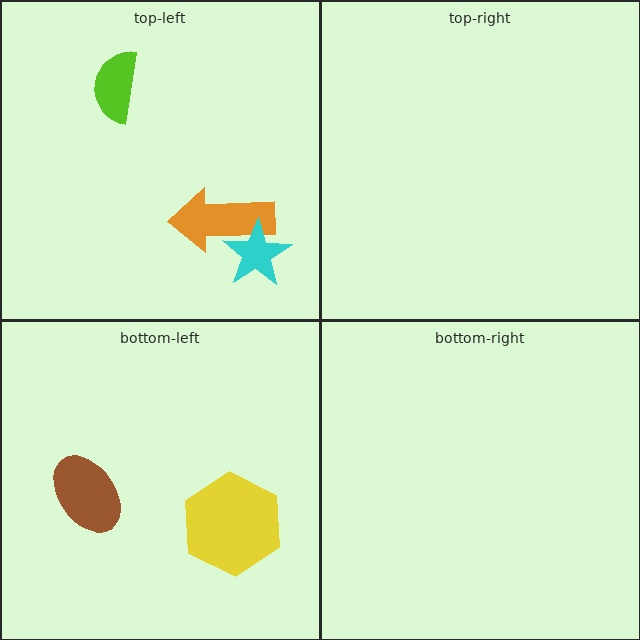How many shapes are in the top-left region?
3.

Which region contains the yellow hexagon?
The bottom-left region.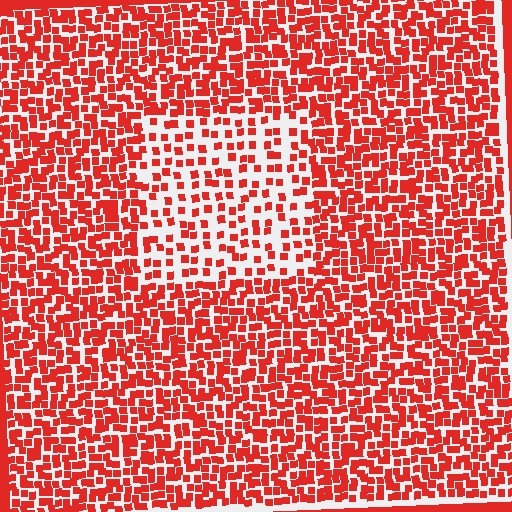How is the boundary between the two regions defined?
The boundary is defined by a change in element density (approximately 2.1x ratio). All elements are the same color, size, and shape.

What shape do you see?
I see a rectangle.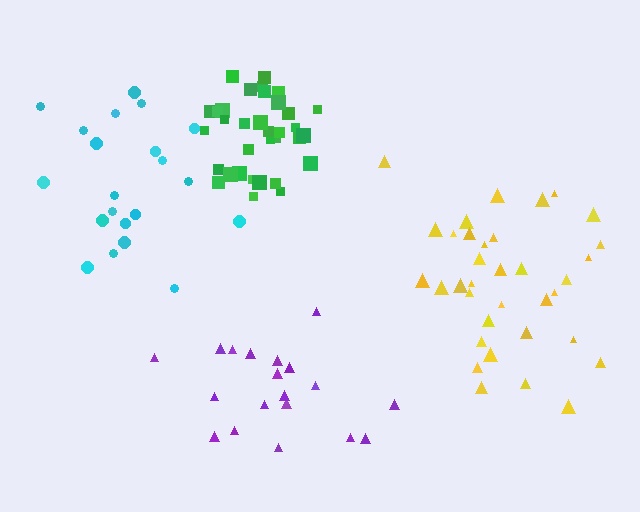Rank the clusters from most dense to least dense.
green, yellow, cyan, purple.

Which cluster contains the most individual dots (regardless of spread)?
Green (35).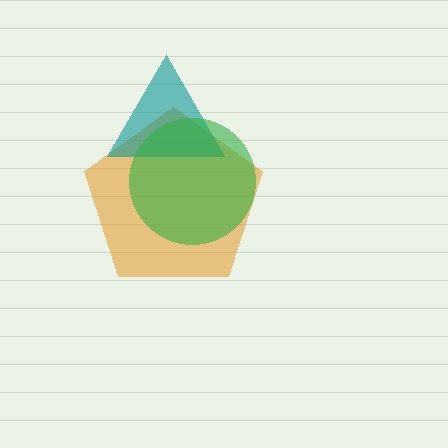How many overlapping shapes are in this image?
There are 3 overlapping shapes in the image.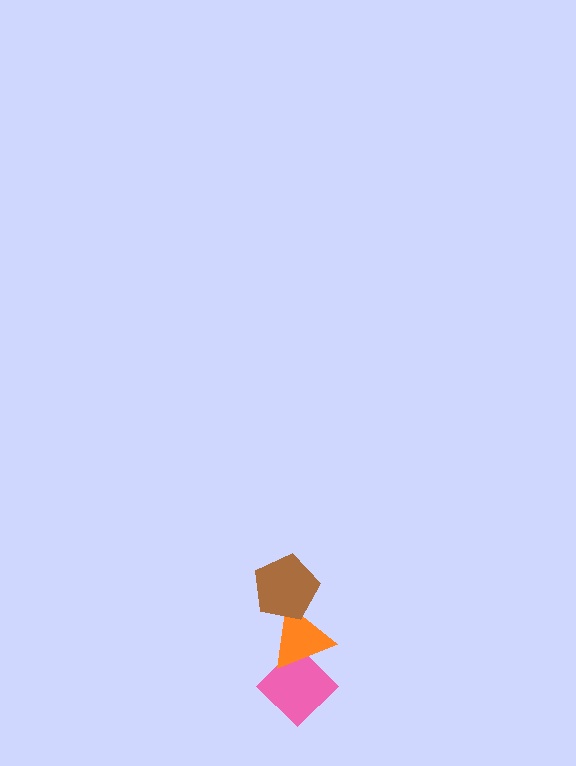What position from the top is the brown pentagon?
The brown pentagon is 1st from the top.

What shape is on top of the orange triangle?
The brown pentagon is on top of the orange triangle.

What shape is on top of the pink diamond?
The orange triangle is on top of the pink diamond.